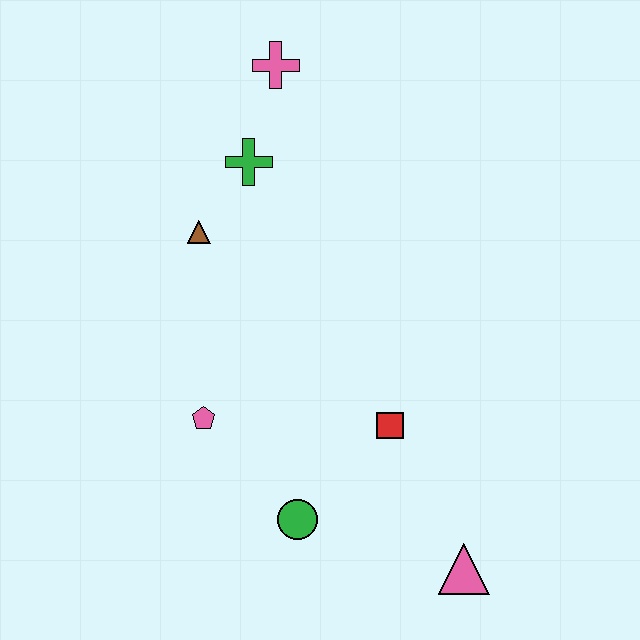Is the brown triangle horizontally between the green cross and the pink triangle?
No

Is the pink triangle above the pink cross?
No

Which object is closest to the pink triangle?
The red square is closest to the pink triangle.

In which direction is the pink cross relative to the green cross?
The pink cross is above the green cross.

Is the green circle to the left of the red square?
Yes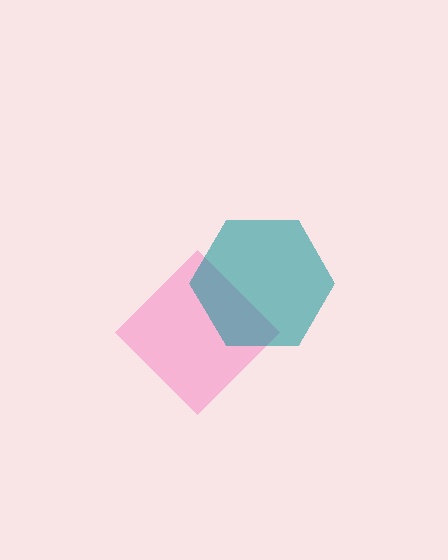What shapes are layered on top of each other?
The layered shapes are: a pink diamond, a teal hexagon.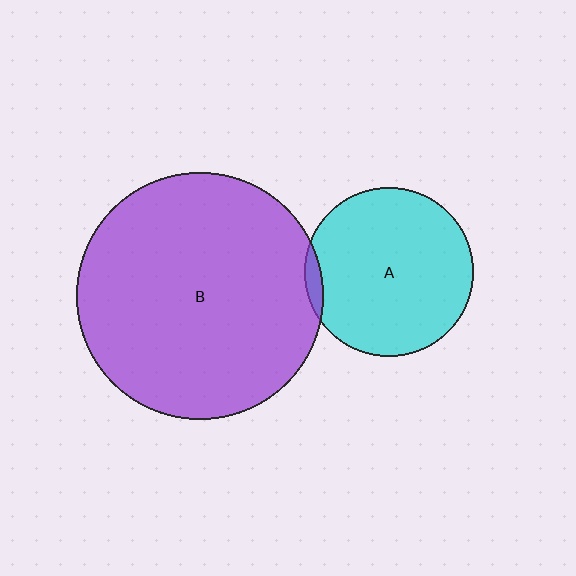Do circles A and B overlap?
Yes.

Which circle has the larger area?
Circle B (purple).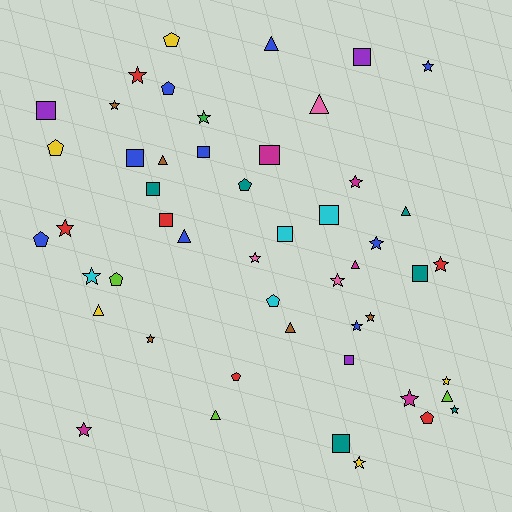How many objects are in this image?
There are 50 objects.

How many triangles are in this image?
There are 10 triangles.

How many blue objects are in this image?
There are 9 blue objects.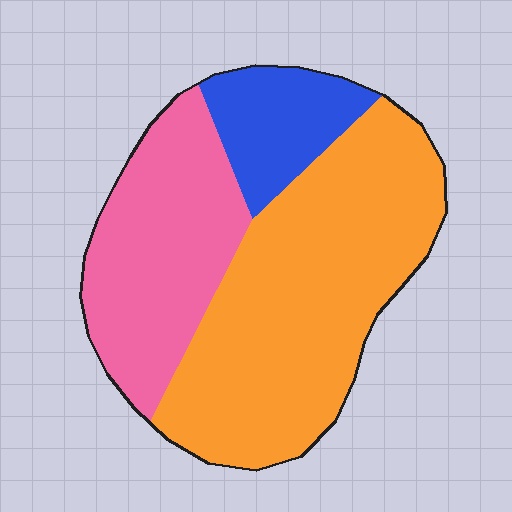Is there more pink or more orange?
Orange.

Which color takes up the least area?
Blue, at roughly 15%.